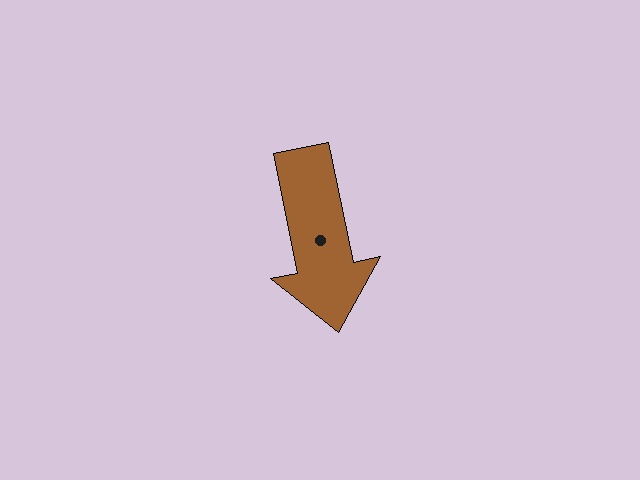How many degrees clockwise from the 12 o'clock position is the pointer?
Approximately 168 degrees.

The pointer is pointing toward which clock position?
Roughly 6 o'clock.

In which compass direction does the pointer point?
South.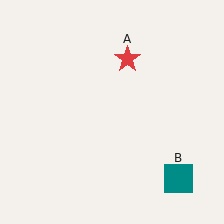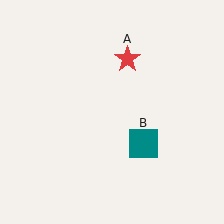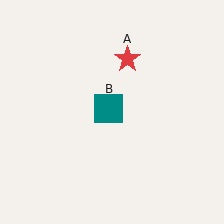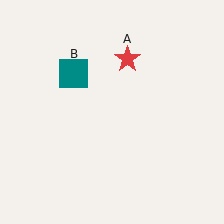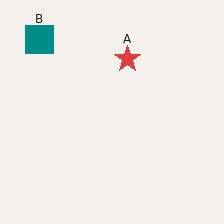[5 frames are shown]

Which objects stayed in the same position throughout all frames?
Red star (object A) remained stationary.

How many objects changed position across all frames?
1 object changed position: teal square (object B).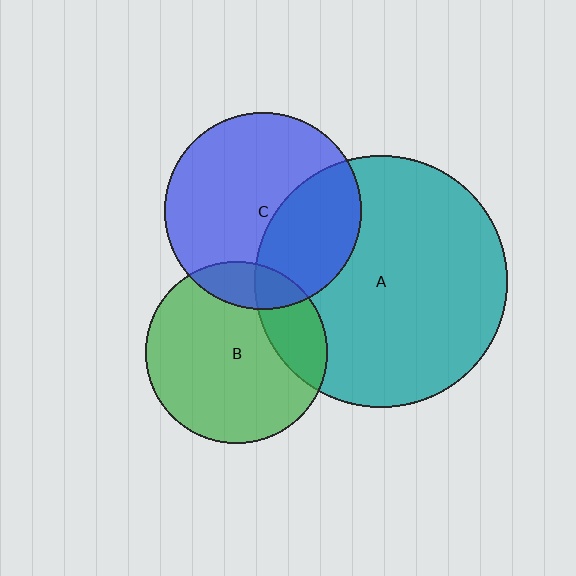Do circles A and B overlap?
Yes.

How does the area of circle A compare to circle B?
Approximately 1.9 times.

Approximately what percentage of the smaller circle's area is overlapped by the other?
Approximately 20%.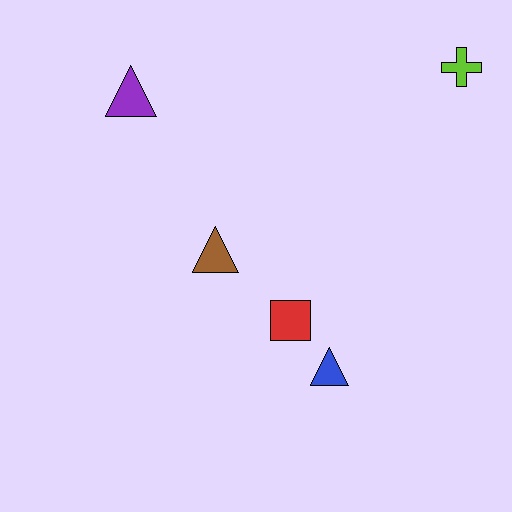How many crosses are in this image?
There is 1 cross.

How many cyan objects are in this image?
There are no cyan objects.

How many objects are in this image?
There are 5 objects.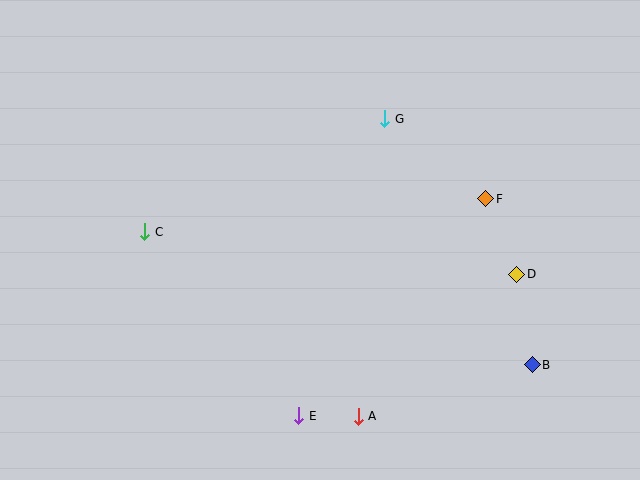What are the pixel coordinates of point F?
Point F is at (486, 199).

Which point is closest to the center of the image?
Point G at (385, 119) is closest to the center.